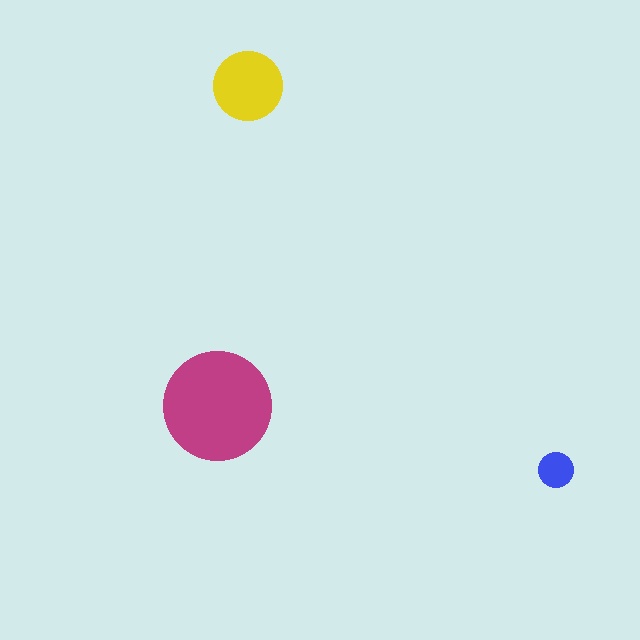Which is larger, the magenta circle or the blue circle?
The magenta one.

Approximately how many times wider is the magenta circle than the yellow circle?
About 1.5 times wider.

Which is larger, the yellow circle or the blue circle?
The yellow one.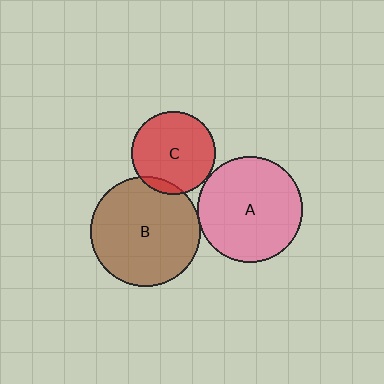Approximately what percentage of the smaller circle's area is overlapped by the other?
Approximately 10%.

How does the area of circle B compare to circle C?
Approximately 1.7 times.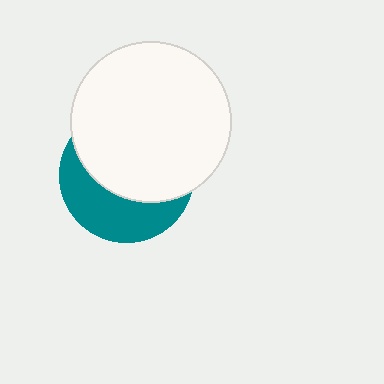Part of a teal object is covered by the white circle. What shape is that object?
It is a circle.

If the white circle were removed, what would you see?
You would see the complete teal circle.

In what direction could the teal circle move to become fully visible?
The teal circle could move down. That would shift it out from behind the white circle entirely.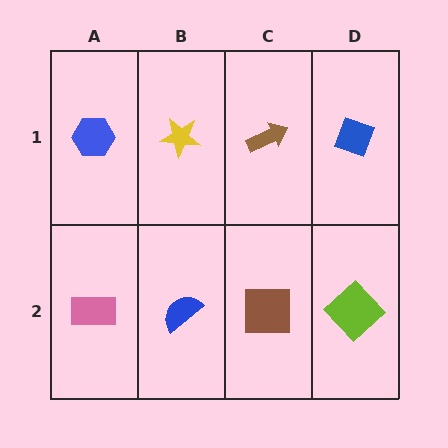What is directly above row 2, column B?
A yellow star.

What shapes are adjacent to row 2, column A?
A blue hexagon (row 1, column A), a blue semicircle (row 2, column B).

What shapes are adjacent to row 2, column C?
A brown arrow (row 1, column C), a blue semicircle (row 2, column B), a lime diamond (row 2, column D).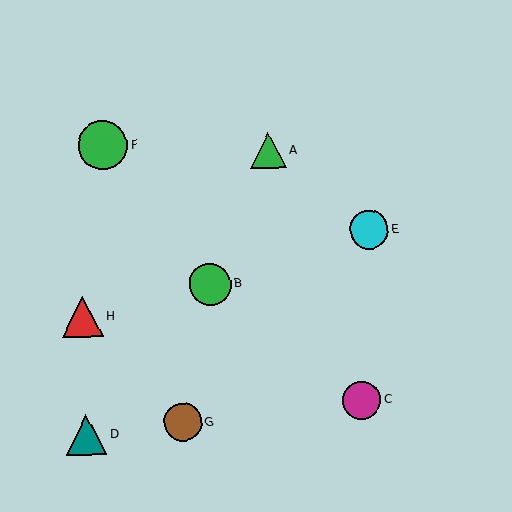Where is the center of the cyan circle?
The center of the cyan circle is at (369, 230).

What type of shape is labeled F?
Shape F is a green circle.